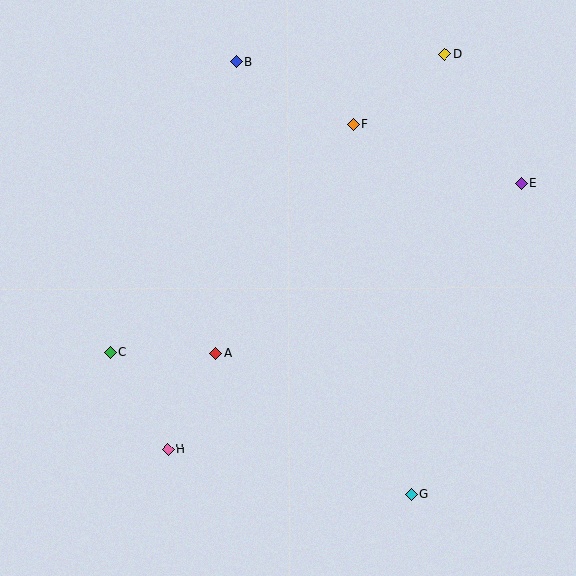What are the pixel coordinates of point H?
Point H is at (168, 450).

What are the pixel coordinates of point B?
Point B is at (237, 62).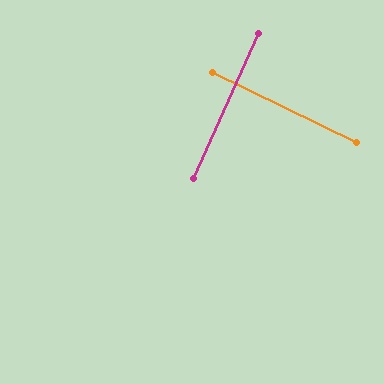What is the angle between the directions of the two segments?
Approximately 88 degrees.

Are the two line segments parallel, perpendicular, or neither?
Perpendicular — they meet at approximately 88°.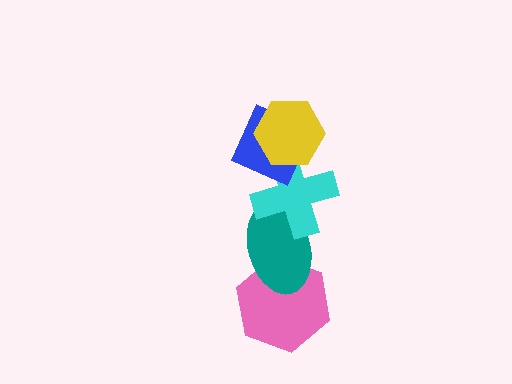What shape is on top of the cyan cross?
The blue diamond is on top of the cyan cross.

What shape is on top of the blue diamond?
The yellow hexagon is on top of the blue diamond.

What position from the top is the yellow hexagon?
The yellow hexagon is 1st from the top.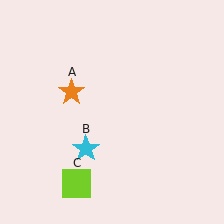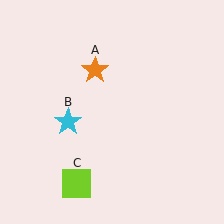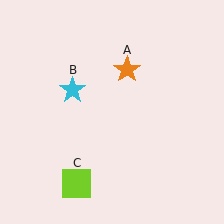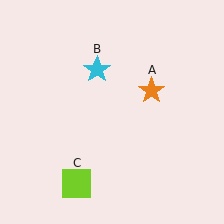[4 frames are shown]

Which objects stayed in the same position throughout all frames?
Lime square (object C) remained stationary.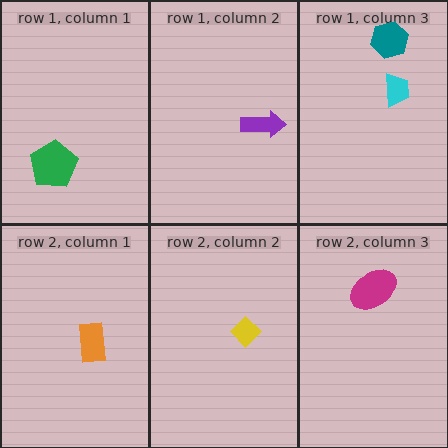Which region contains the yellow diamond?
The row 2, column 2 region.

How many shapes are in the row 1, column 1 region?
1.